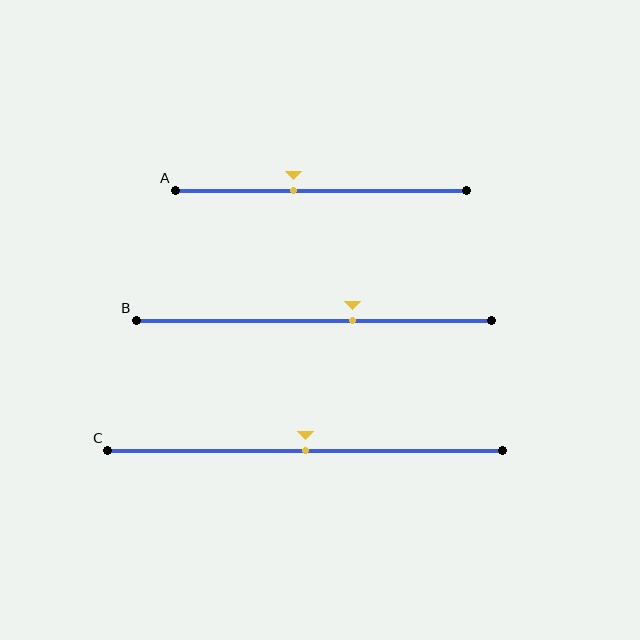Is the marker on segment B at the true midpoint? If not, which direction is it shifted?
No, the marker on segment B is shifted to the right by about 11% of the segment length.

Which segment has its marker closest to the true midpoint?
Segment C has its marker closest to the true midpoint.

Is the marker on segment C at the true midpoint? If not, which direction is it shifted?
Yes, the marker on segment C is at the true midpoint.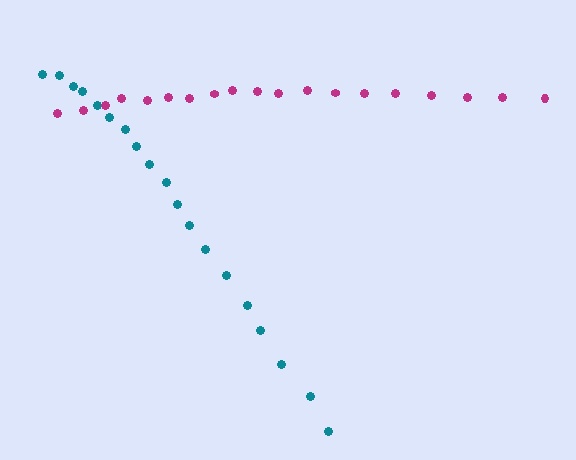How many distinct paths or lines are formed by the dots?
There are 2 distinct paths.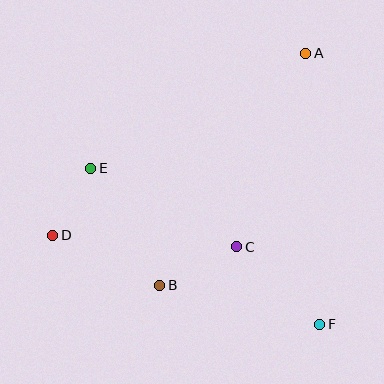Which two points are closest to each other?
Points D and E are closest to each other.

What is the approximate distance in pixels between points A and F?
The distance between A and F is approximately 271 pixels.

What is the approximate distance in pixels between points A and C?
The distance between A and C is approximately 205 pixels.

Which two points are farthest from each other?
Points A and D are farthest from each other.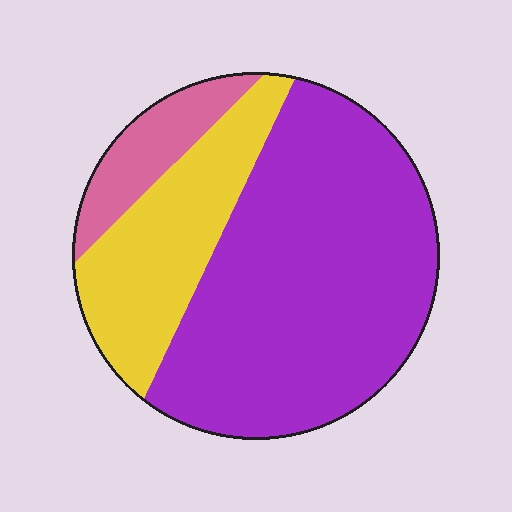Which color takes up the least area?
Pink, at roughly 10%.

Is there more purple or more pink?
Purple.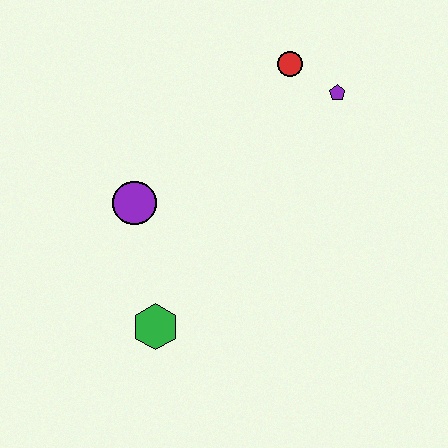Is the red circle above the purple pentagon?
Yes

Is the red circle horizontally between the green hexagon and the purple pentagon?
Yes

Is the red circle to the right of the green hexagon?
Yes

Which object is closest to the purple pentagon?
The red circle is closest to the purple pentagon.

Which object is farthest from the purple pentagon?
The green hexagon is farthest from the purple pentagon.